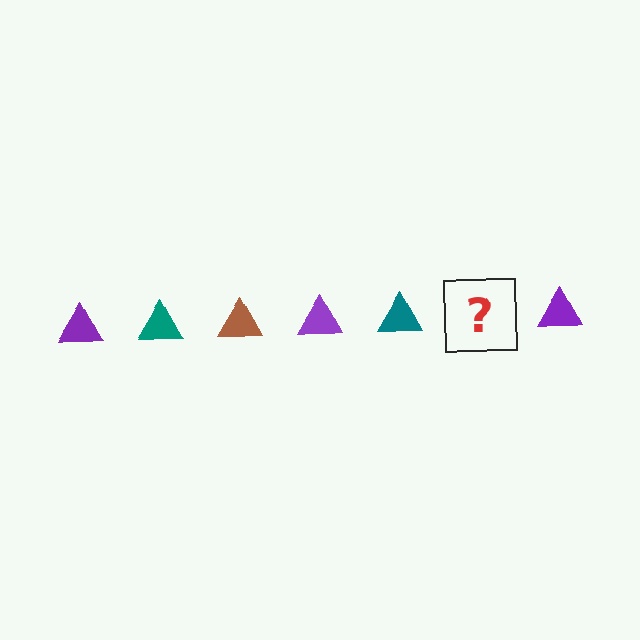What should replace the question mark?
The question mark should be replaced with a brown triangle.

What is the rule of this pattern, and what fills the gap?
The rule is that the pattern cycles through purple, teal, brown triangles. The gap should be filled with a brown triangle.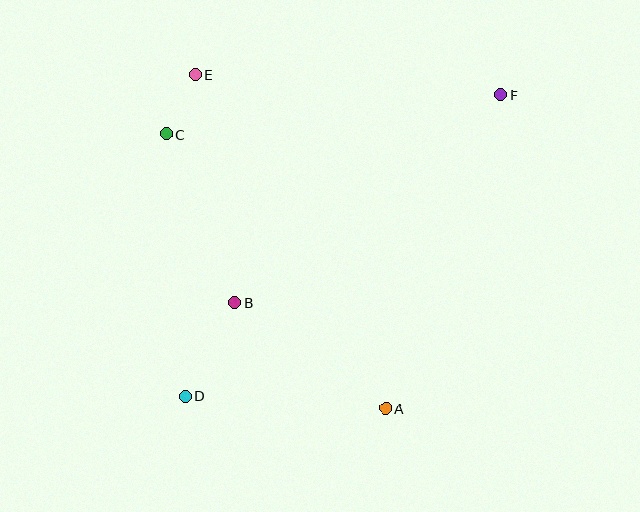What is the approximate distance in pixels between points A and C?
The distance between A and C is approximately 351 pixels.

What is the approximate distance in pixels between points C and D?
The distance between C and D is approximately 263 pixels.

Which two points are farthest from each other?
Points D and F are farthest from each other.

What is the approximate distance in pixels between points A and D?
The distance between A and D is approximately 201 pixels.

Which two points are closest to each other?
Points C and E are closest to each other.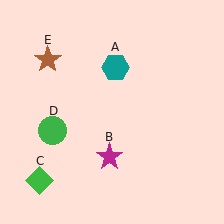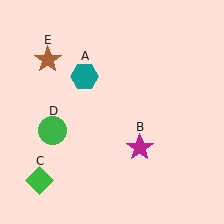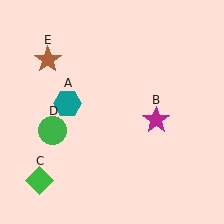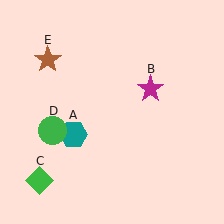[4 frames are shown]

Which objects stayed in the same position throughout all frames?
Green diamond (object C) and green circle (object D) and brown star (object E) remained stationary.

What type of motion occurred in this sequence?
The teal hexagon (object A), magenta star (object B) rotated counterclockwise around the center of the scene.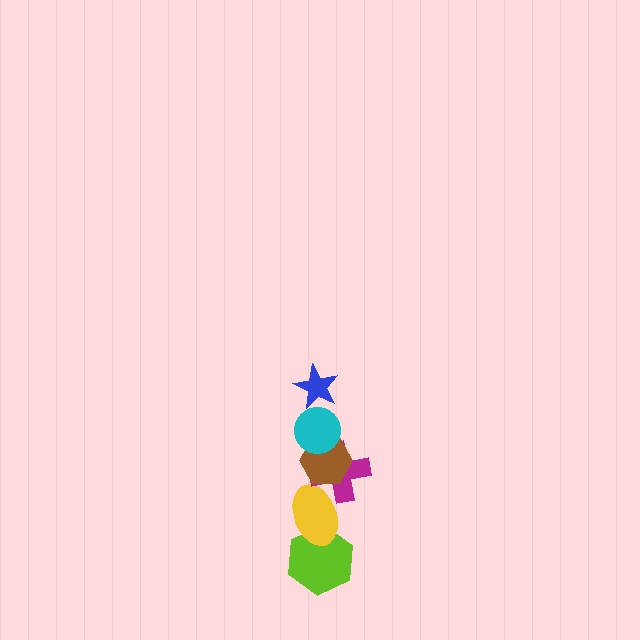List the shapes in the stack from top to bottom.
From top to bottom: the blue star, the cyan circle, the brown hexagon, the magenta cross, the yellow ellipse, the lime hexagon.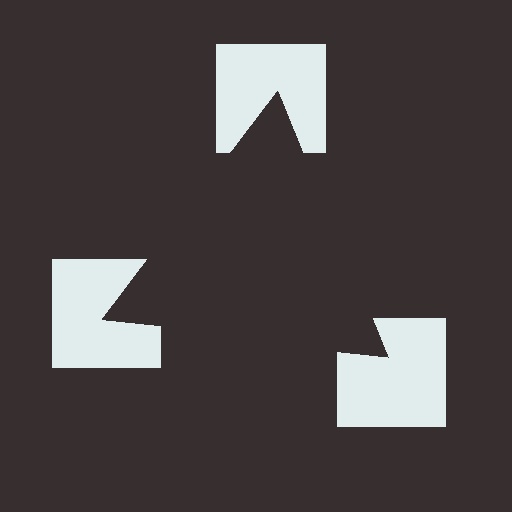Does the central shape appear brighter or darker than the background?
It typically appears slightly darker than the background, even though no actual brightness change is drawn.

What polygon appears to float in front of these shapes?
An illusory triangle — its edges are inferred from the aligned wedge cuts in the notched squares, not physically drawn.